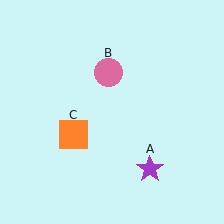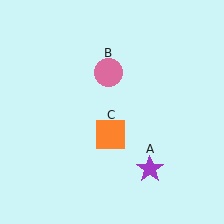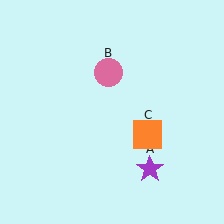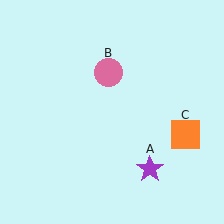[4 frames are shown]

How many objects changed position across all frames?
1 object changed position: orange square (object C).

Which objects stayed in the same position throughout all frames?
Purple star (object A) and pink circle (object B) remained stationary.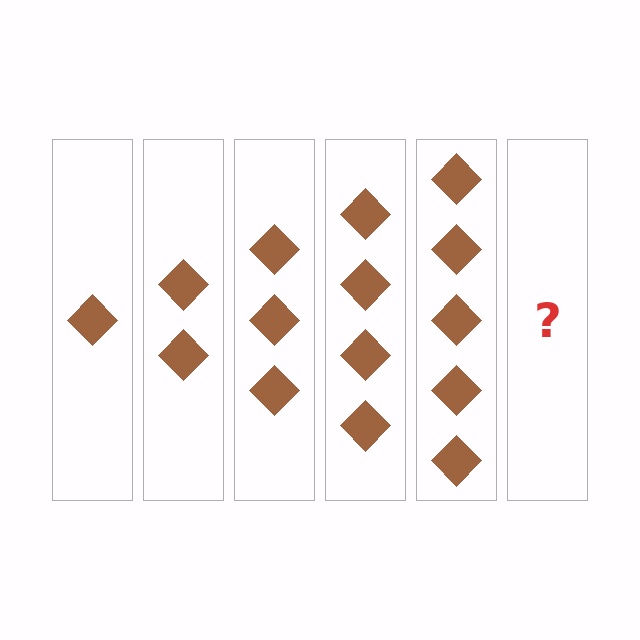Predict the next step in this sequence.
The next step is 6 diamonds.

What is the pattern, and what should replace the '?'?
The pattern is that each step adds one more diamond. The '?' should be 6 diamonds.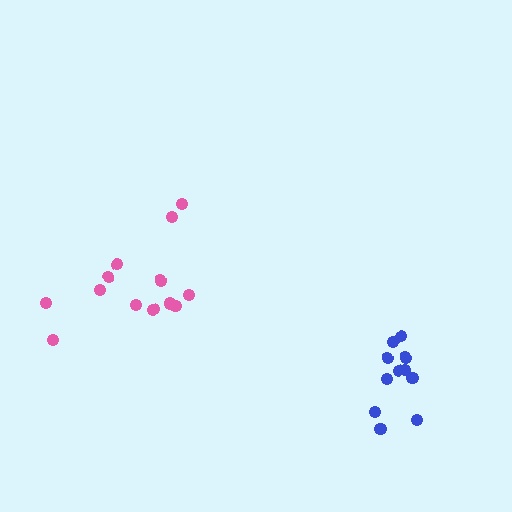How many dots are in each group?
Group 1: 13 dots, Group 2: 11 dots (24 total).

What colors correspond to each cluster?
The clusters are colored: pink, blue.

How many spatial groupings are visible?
There are 2 spatial groupings.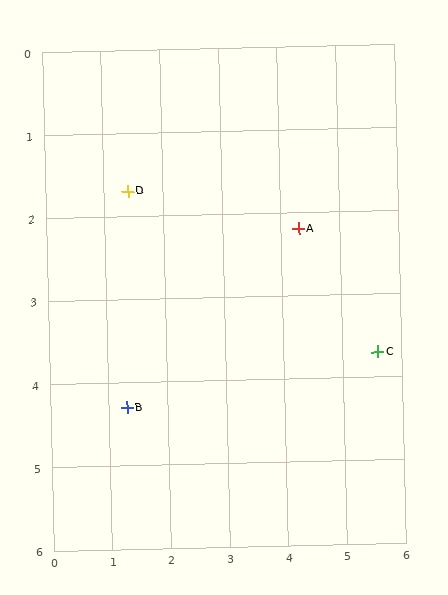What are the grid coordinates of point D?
Point D is at approximately (1.4, 1.7).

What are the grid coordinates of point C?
Point C is at approximately (5.6, 3.7).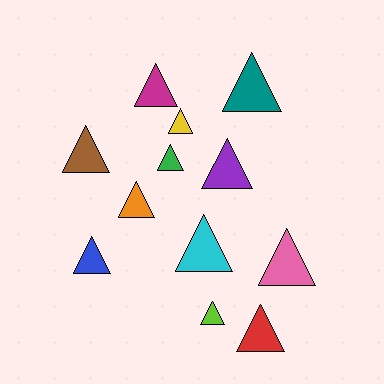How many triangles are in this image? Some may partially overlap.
There are 12 triangles.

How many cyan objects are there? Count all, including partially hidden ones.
There is 1 cyan object.